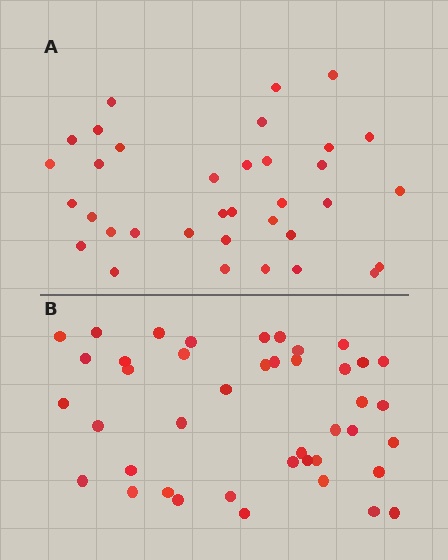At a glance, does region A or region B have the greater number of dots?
Region B (the bottom region) has more dots.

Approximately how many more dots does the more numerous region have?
Region B has roughly 8 or so more dots than region A.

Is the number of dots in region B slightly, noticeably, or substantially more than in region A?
Region B has only slightly more — the two regions are fairly close. The ratio is roughly 1.2 to 1.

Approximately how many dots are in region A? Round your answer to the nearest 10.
About 40 dots. (The exact count is 35, which rounds to 40.)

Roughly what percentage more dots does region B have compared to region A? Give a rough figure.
About 20% more.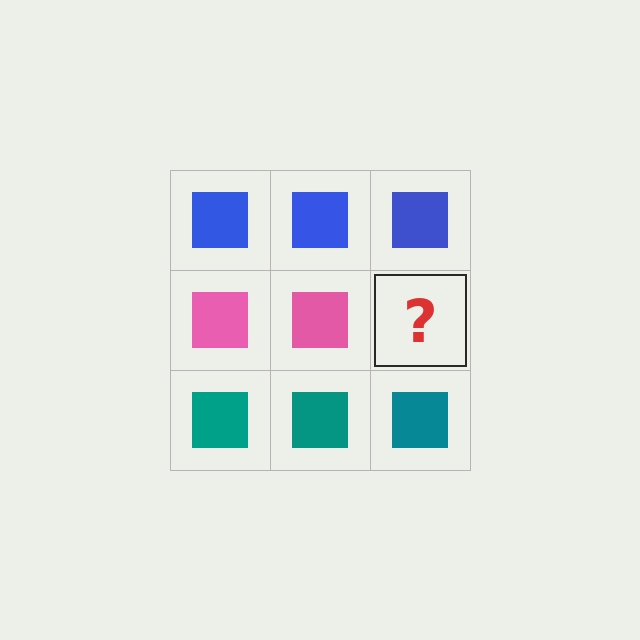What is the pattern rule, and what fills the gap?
The rule is that each row has a consistent color. The gap should be filled with a pink square.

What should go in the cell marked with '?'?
The missing cell should contain a pink square.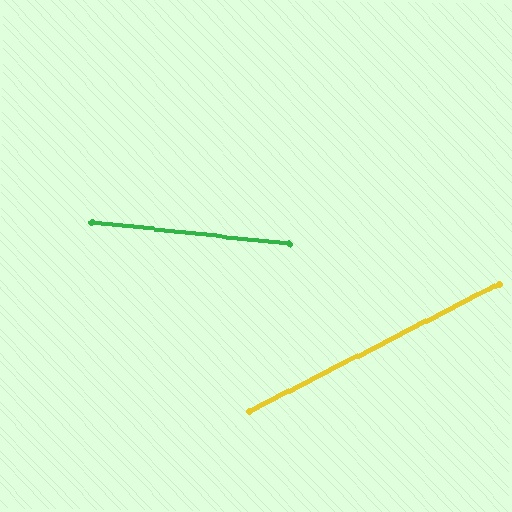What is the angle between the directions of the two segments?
Approximately 33 degrees.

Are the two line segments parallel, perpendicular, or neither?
Neither parallel nor perpendicular — they differ by about 33°.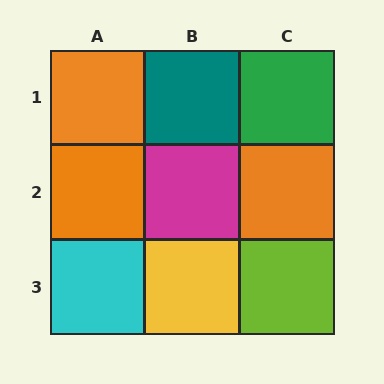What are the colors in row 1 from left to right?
Orange, teal, green.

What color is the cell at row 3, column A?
Cyan.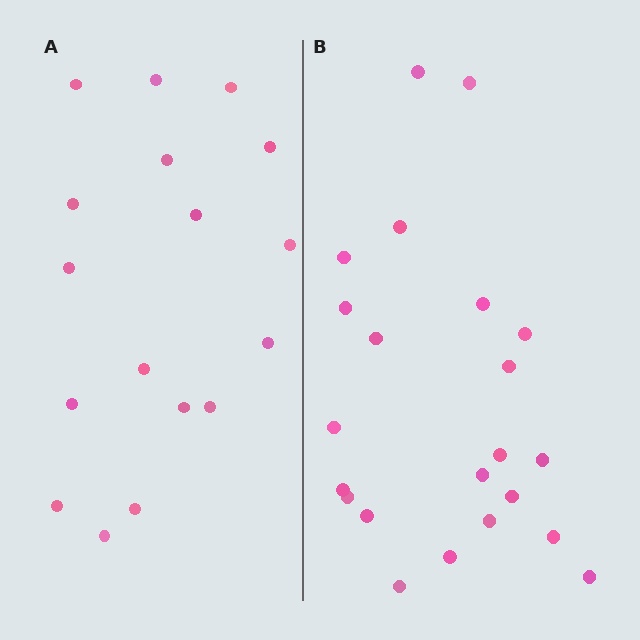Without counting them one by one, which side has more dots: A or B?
Region B (the right region) has more dots.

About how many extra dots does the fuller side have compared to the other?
Region B has about 5 more dots than region A.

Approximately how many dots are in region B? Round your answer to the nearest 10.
About 20 dots. (The exact count is 22, which rounds to 20.)